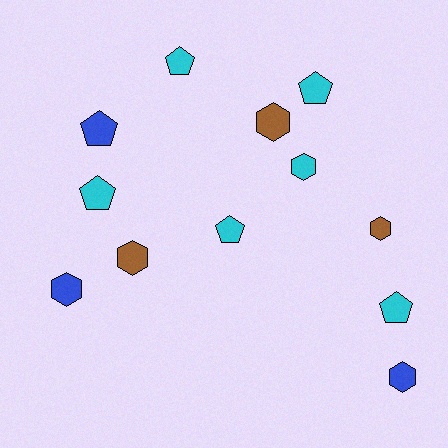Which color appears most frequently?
Cyan, with 6 objects.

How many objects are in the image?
There are 12 objects.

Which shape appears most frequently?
Hexagon, with 6 objects.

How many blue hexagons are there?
There are 2 blue hexagons.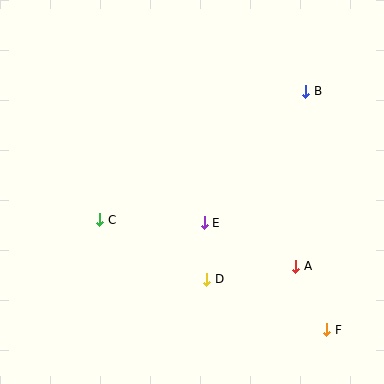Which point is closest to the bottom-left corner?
Point C is closest to the bottom-left corner.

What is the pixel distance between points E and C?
The distance between E and C is 104 pixels.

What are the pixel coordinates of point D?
Point D is at (207, 279).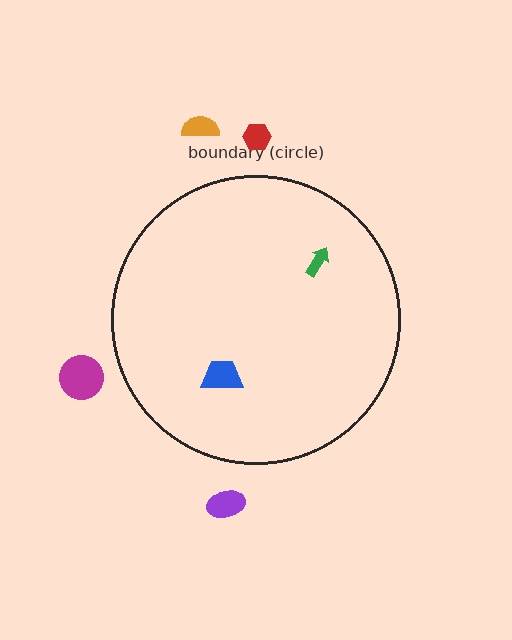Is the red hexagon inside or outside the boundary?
Outside.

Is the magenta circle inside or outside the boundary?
Outside.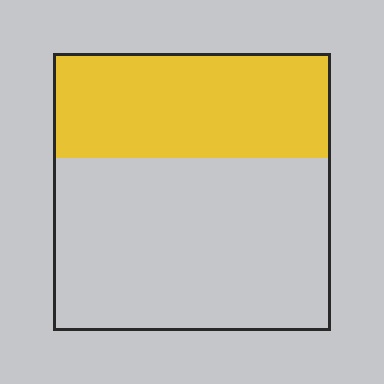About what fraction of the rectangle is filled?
About three eighths (3/8).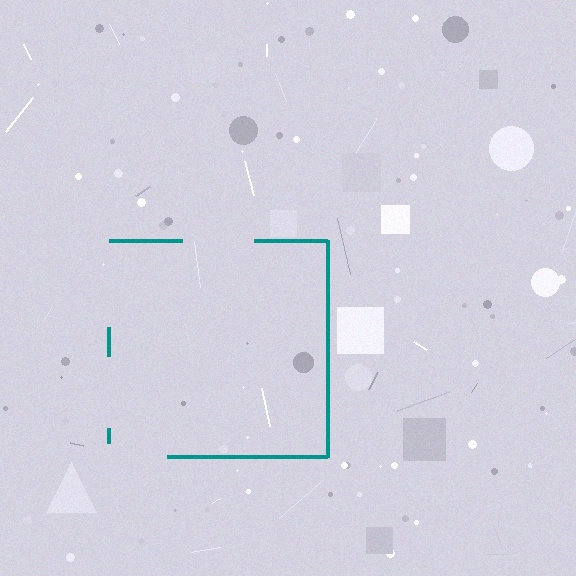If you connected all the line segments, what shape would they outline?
They would outline a square.